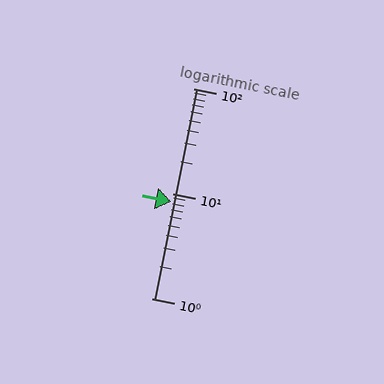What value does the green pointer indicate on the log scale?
The pointer indicates approximately 8.3.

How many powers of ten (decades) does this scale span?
The scale spans 2 decades, from 1 to 100.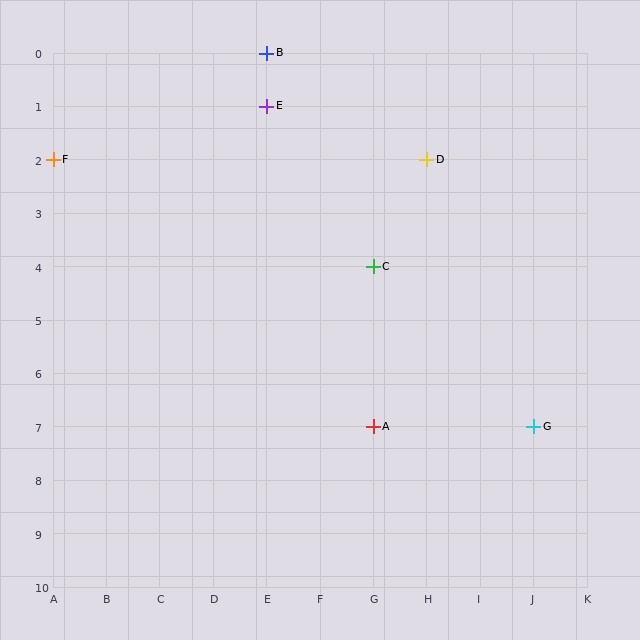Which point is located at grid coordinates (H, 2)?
Point D is at (H, 2).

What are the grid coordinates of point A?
Point A is at grid coordinates (G, 7).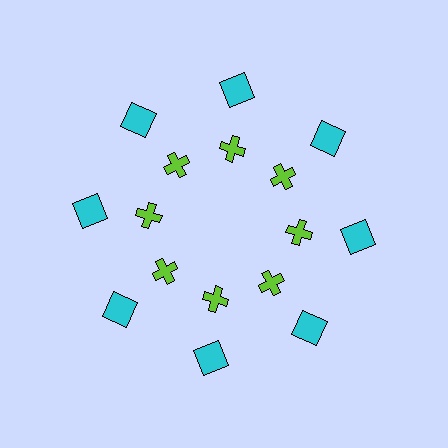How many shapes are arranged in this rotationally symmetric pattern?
There are 16 shapes, arranged in 8 groups of 2.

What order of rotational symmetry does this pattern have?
This pattern has 8-fold rotational symmetry.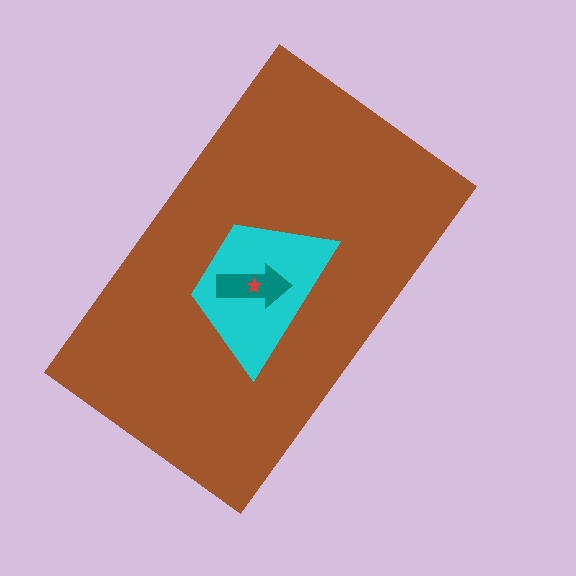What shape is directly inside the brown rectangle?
The cyan trapezoid.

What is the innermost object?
The red star.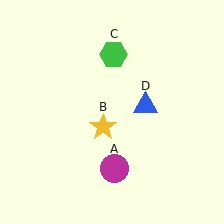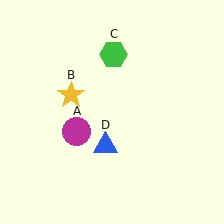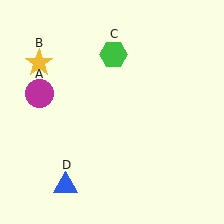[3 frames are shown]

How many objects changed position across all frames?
3 objects changed position: magenta circle (object A), yellow star (object B), blue triangle (object D).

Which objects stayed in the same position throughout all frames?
Green hexagon (object C) remained stationary.